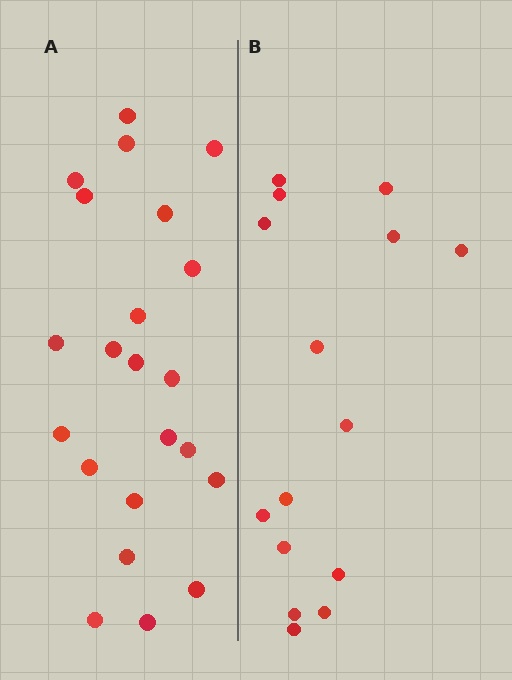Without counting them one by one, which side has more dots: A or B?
Region A (the left region) has more dots.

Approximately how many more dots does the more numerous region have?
Region A has roughly 8 or so more dots than region B.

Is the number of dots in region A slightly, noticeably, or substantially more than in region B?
Region A has substantially more. The ratio is roughly 1.5 to 1.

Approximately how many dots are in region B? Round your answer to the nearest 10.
About 20 dots. (The exact count is 15, which rounds to 20.)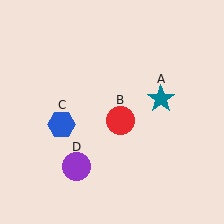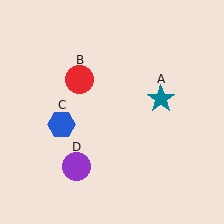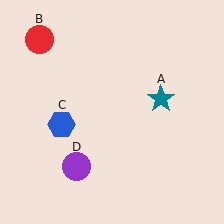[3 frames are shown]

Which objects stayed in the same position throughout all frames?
Teal star (object A) and blue hexagon (object C) and purple circle (object D) remained stationary.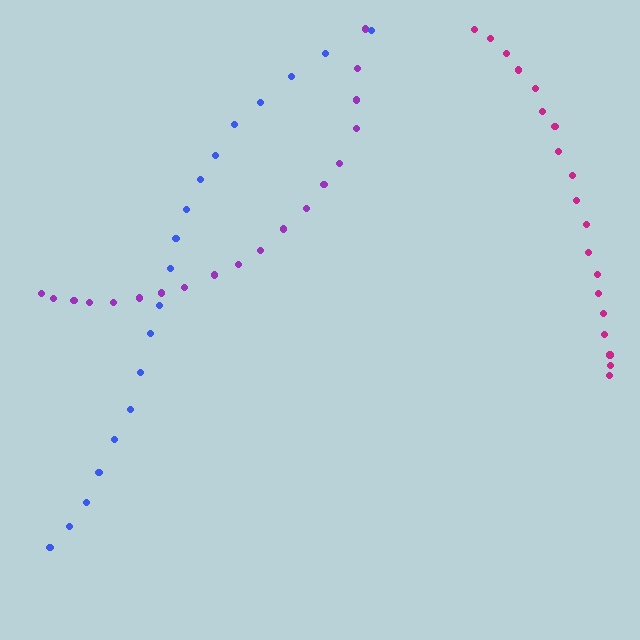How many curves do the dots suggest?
There are 3 distinct paths.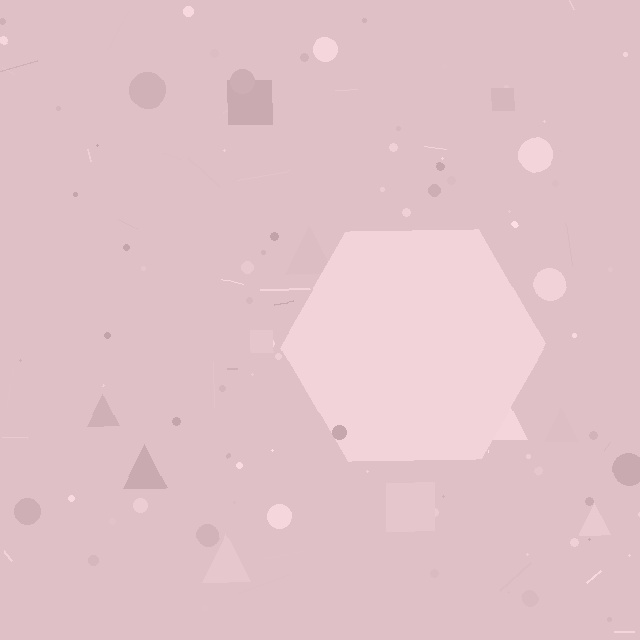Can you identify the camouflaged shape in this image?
The camouflaged shape is a hexagon.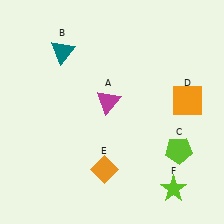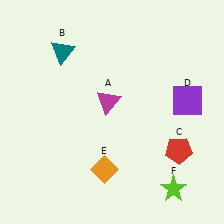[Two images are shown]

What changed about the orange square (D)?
In Image 1, D is orange. In Image 2, it changed to purple.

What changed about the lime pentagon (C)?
In Image 1, C is lime. In Image 2, it changed to red.